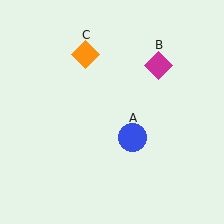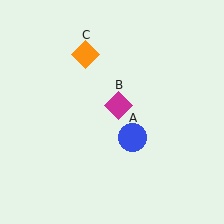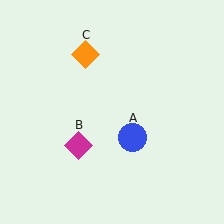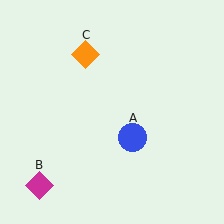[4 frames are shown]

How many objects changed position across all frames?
1 object changed position: magenta diamond (object B).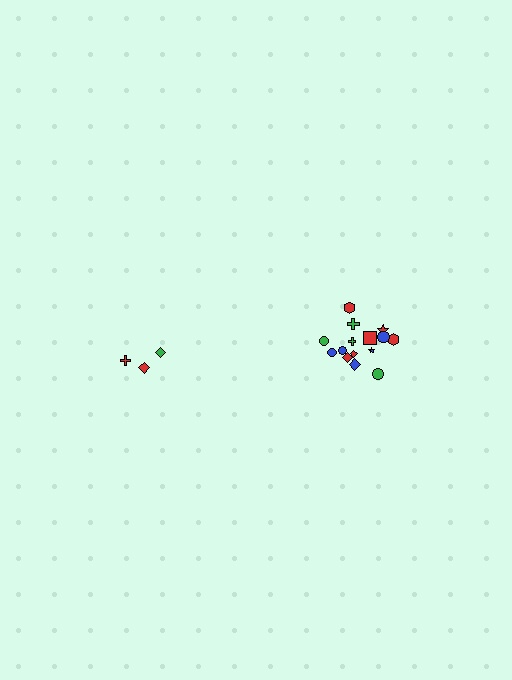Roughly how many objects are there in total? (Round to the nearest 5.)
Roughly 20 objects in total.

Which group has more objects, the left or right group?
The right group.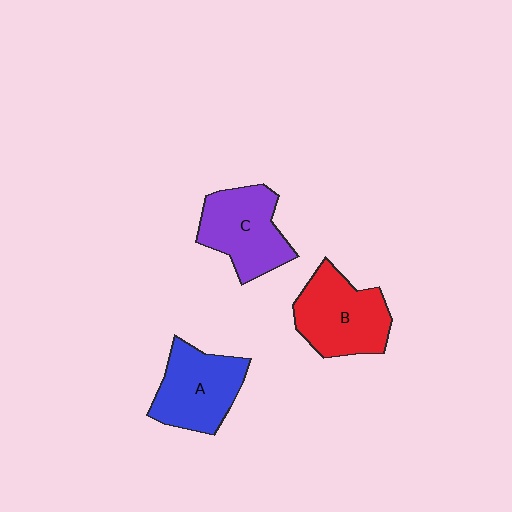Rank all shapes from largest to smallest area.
From largest to smallest: B (red), C (purple), A (blue).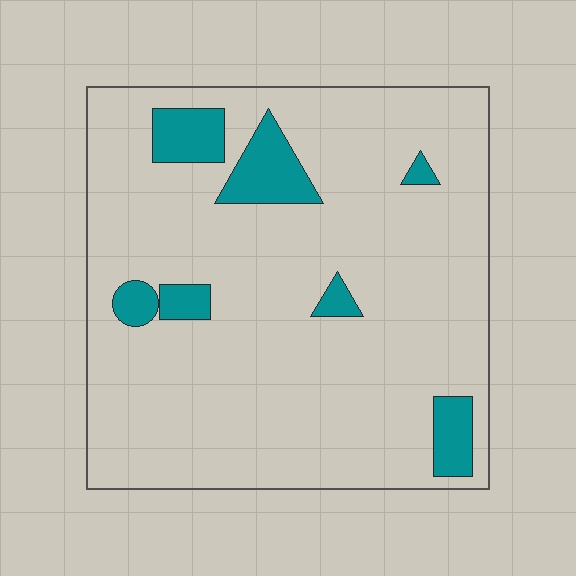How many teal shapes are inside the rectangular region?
7.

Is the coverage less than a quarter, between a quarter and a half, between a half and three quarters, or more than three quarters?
Less than a quarter.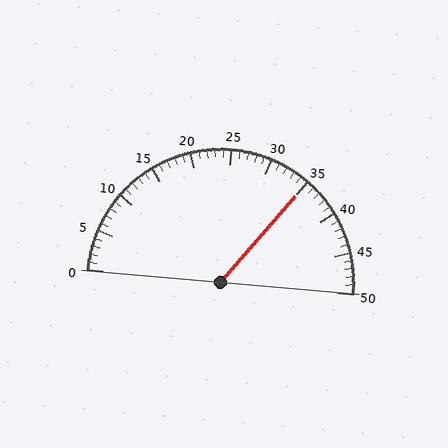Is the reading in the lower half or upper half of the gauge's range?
The reading is in the upper half of the range (0 to 50).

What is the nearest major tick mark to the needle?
The nearest major tick mark is 35.